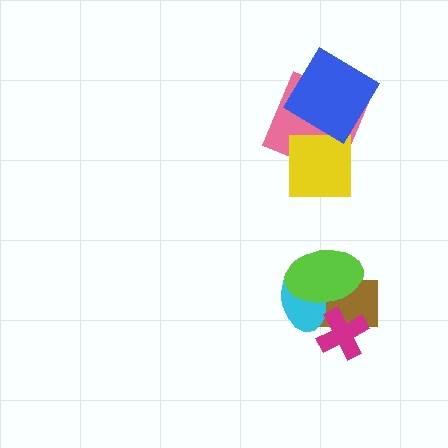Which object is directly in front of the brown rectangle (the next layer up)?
The cyan ellipse is directly in front of the brown rectangle.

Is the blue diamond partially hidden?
No, no other shape covers it.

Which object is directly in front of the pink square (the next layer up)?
The yellow square is directly in front of the pink square.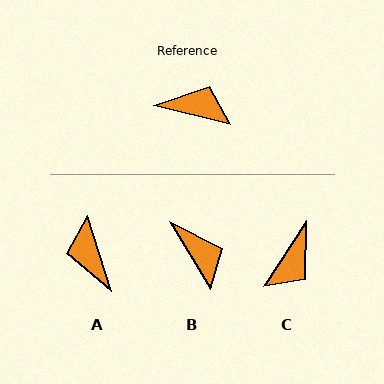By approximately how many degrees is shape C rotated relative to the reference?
Approximately 109 degrees clockwise.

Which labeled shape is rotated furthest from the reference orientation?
A, about 122 degrees away.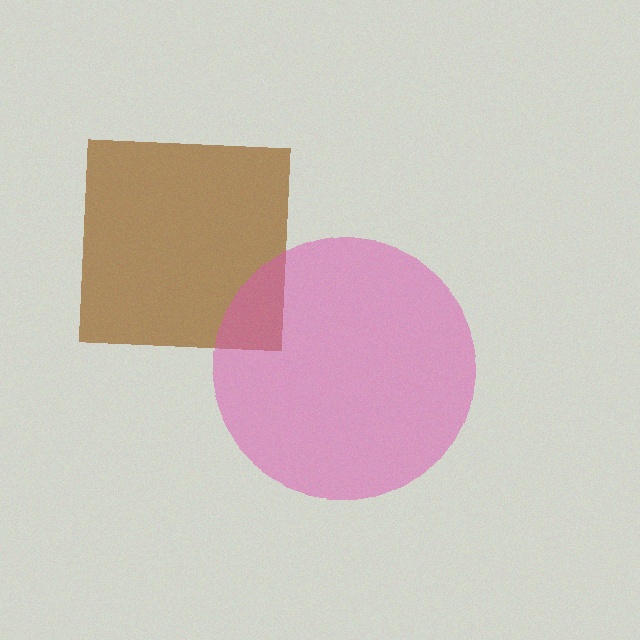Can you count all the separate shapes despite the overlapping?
Yes, there are 2 separate shapes.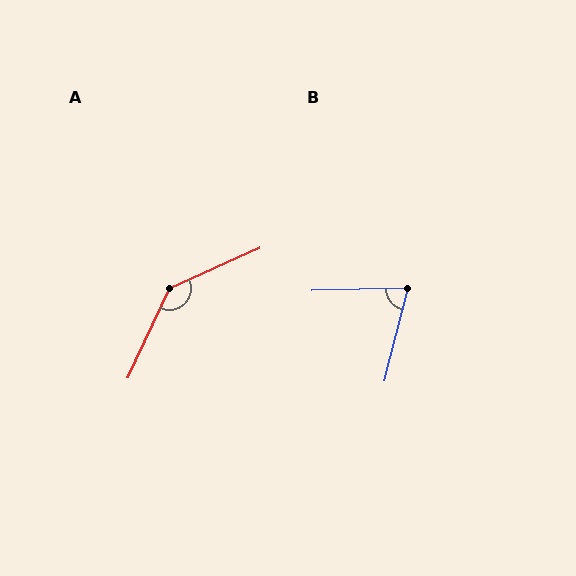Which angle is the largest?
A, at approximately 139 degrees.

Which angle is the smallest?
B, at approximately 74 degrees.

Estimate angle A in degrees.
Approximately 139 degrees.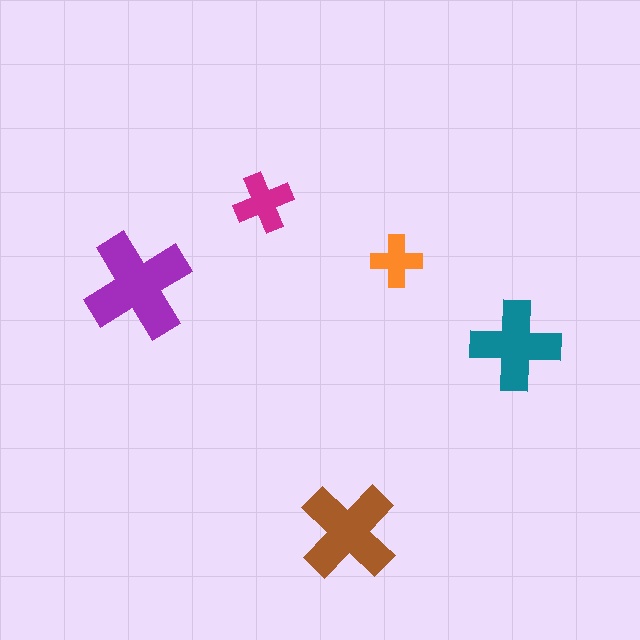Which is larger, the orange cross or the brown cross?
The brown one.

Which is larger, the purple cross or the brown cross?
The purple one.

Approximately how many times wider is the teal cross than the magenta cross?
About 1.5 times wider.